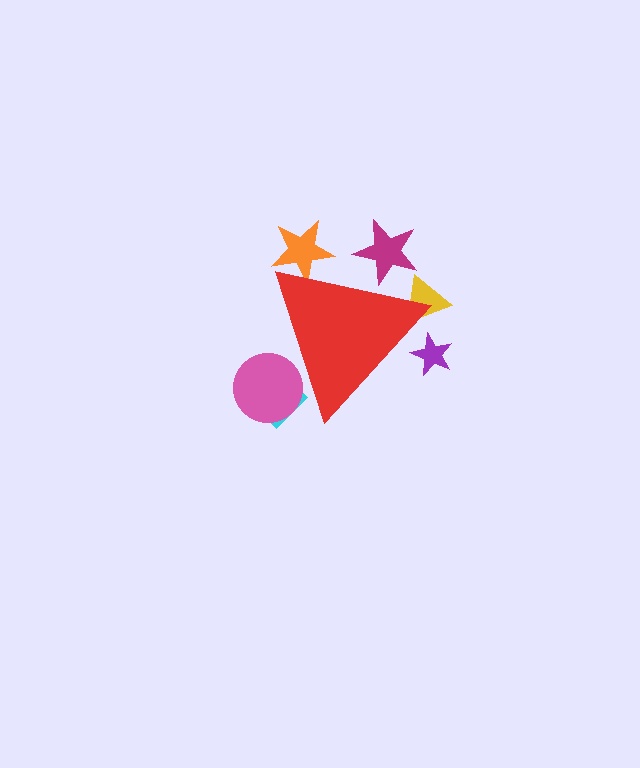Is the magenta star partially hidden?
Yes, the magenta star is partially hidden behind the red triangle.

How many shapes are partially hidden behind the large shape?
6 shapes are partially hidden.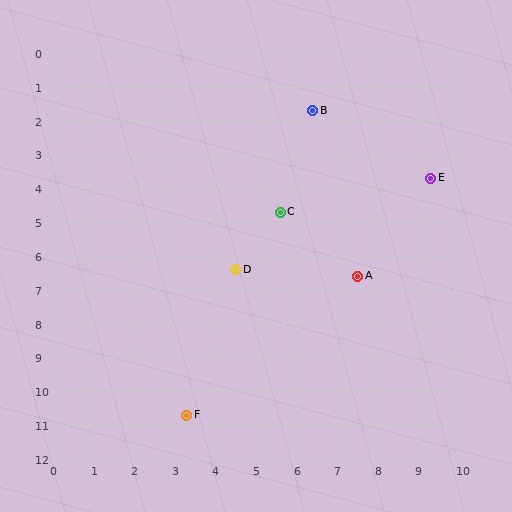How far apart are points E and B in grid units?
Points E and B are about 3.5 grid units apart.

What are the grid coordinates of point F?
Point F is at approximately (3.3, 10.7).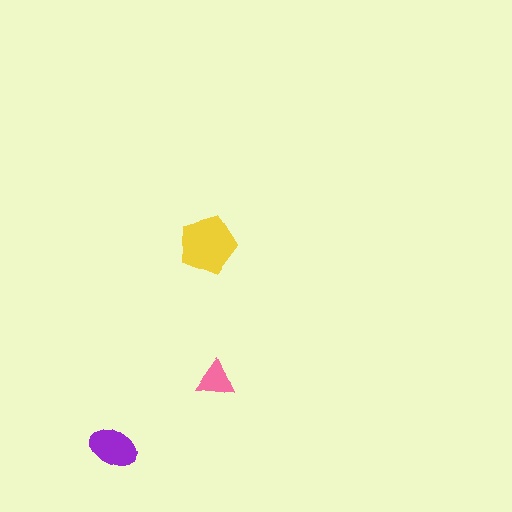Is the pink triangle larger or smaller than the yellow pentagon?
Smaller.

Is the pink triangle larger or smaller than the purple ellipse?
Smaller.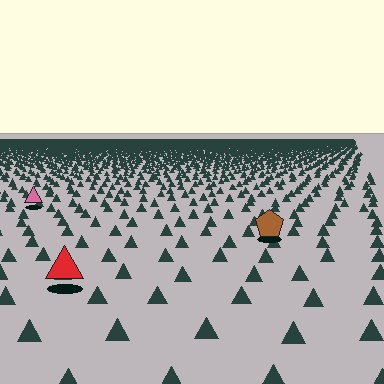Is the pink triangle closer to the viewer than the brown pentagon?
No. The brown pentagon is closer — you can tell from the texture gradient: the ground texture is coarser near it.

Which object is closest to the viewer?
The red triangle is closest. The texture marks near it are larger and more spread out.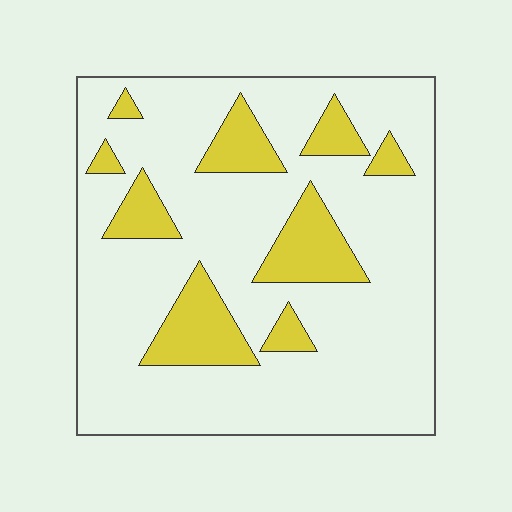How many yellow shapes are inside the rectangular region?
9.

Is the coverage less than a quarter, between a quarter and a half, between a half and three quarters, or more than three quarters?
Less than a quarter.